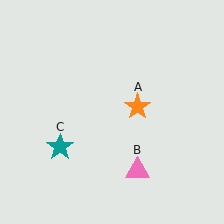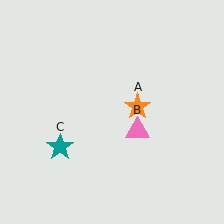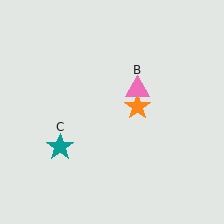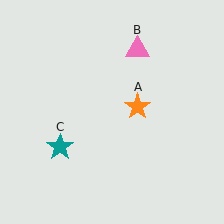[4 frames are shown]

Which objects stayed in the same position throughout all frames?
Orange star (object A) and teal star (object C) remained stationary.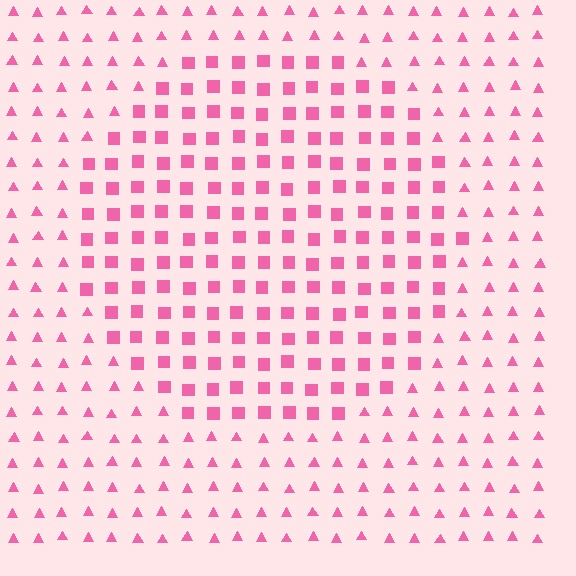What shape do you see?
I see a circle.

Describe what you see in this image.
The image is filled with small pink elements arranged in a uniform grid. A circle-shaped region contains squares, while the surrounding area contains triangles. The boundary is defined purely by the change in element shape.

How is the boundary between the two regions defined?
The boundary is defined by a change in element shape: squares inside vs. triangles outside. All elements share the same color and spacing.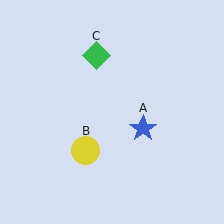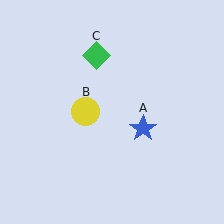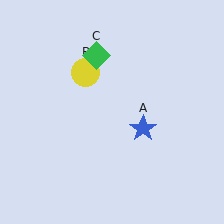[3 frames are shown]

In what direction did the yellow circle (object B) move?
The yellow circle (object B) moved up.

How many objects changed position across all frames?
1 object changed position: yellow circle (object B).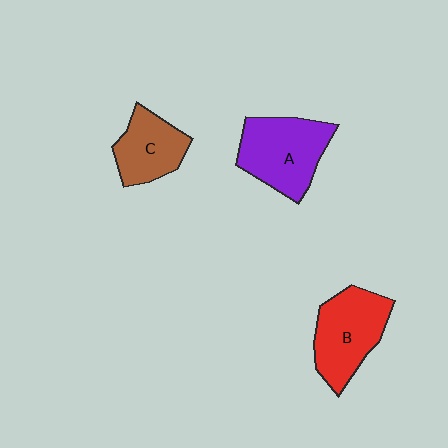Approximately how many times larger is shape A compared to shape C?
Approximately 1.4 times.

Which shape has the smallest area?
Shape C (brown).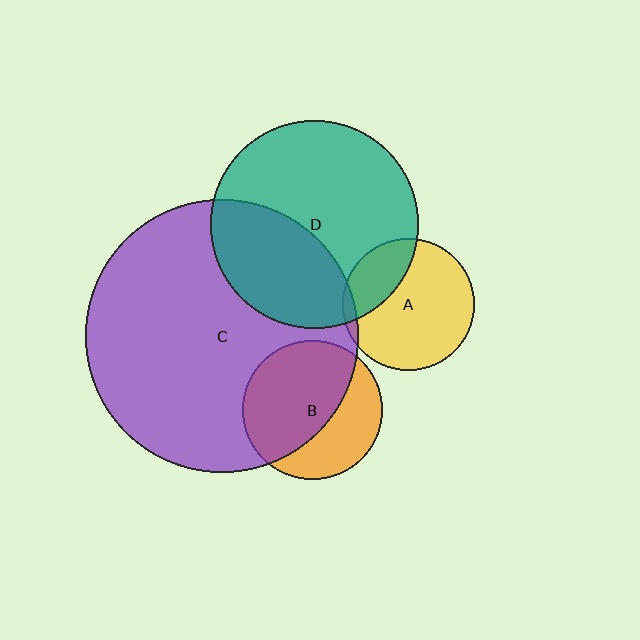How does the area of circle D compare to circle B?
Approximately 2.2 times.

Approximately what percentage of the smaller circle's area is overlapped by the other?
Approximately 25%.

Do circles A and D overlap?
Yes.